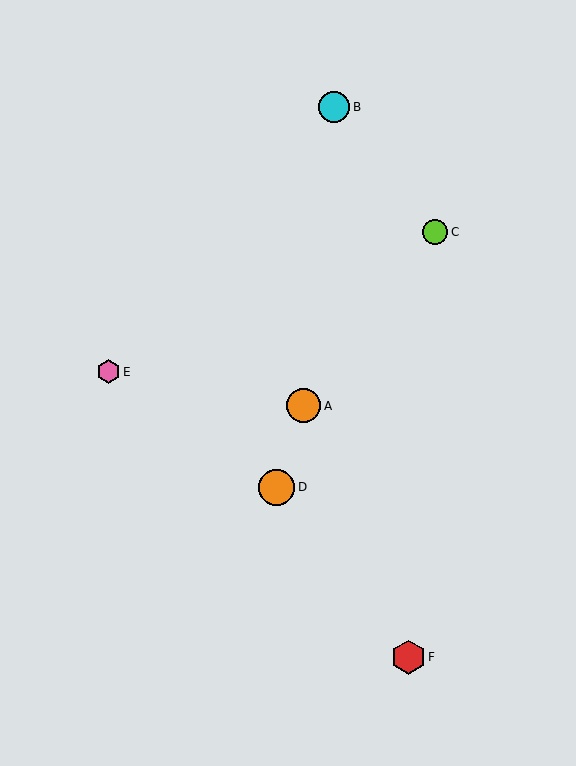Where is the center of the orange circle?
The center of the orange circle is at (304, 406).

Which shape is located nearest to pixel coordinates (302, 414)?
The orange circle (labeled A) at (304, 406) is nearest to that location.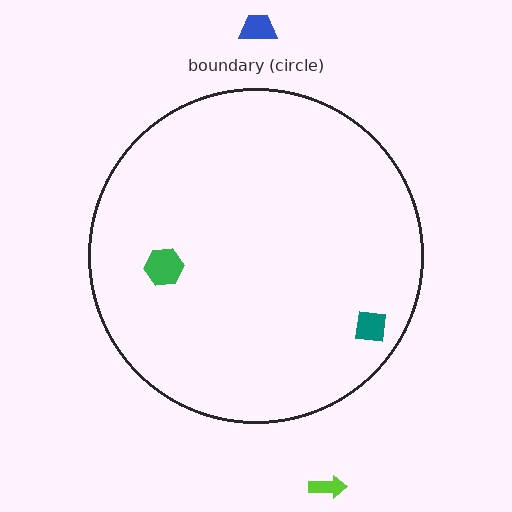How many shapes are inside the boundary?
2 inside, 2 outside.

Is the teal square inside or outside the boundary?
Inside.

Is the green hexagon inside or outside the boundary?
Inside.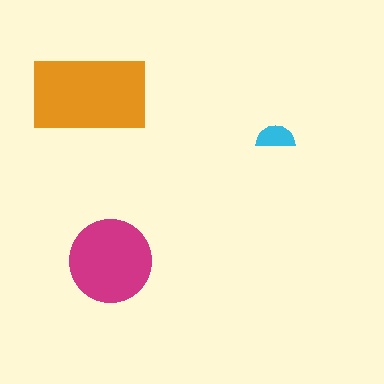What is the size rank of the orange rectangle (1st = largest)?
1st.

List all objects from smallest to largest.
The cyan semicircle, the magenta circle, the orange rectangle.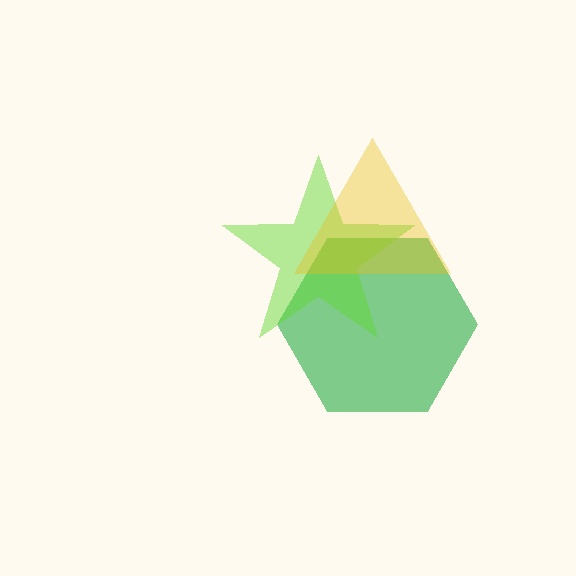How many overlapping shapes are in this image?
There are 3 overlapping shapes in the image.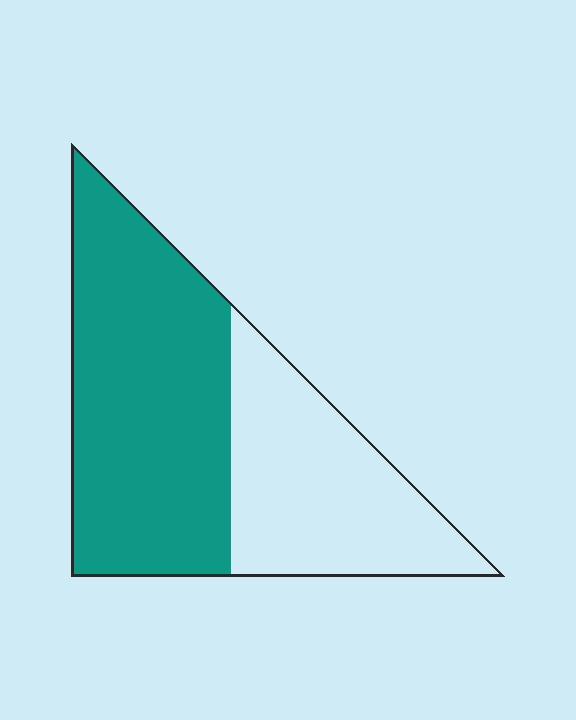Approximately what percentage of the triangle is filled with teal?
Approximately 60%.